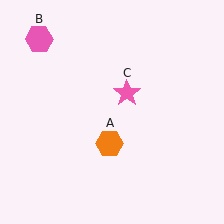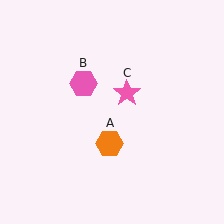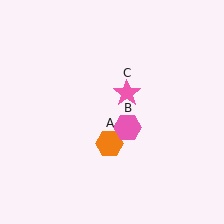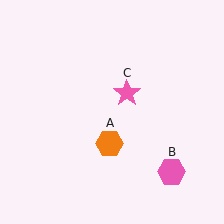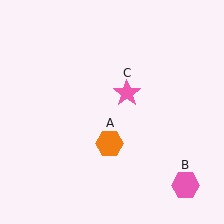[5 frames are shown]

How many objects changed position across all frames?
1 object changed position: pink hexagon (object B).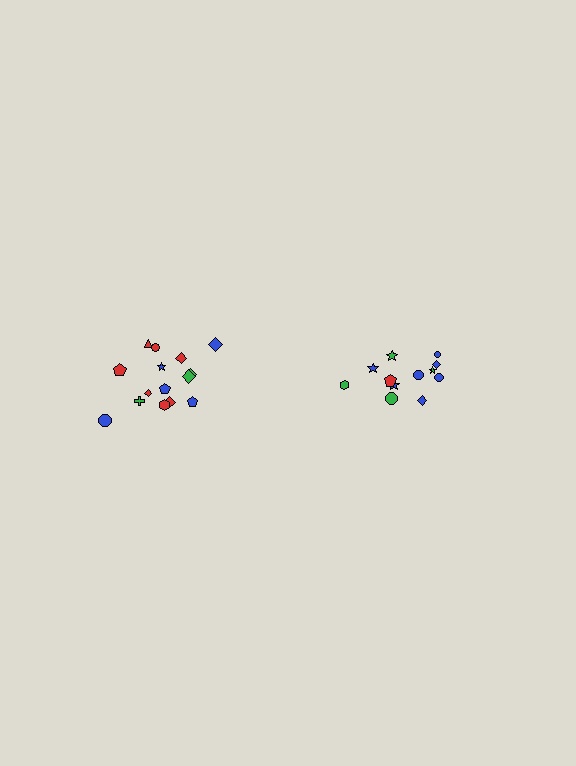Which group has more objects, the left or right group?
The left group.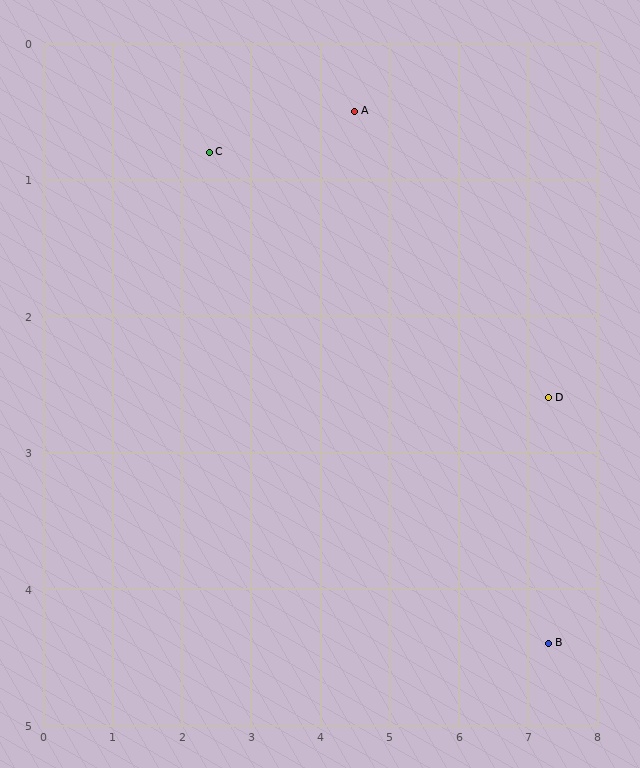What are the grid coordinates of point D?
Point D is at approximately (7.3, 2.6).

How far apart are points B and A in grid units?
Points B and A are about 4.8 grid units apart.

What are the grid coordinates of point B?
Point B is at approximately (7.3, 4.4).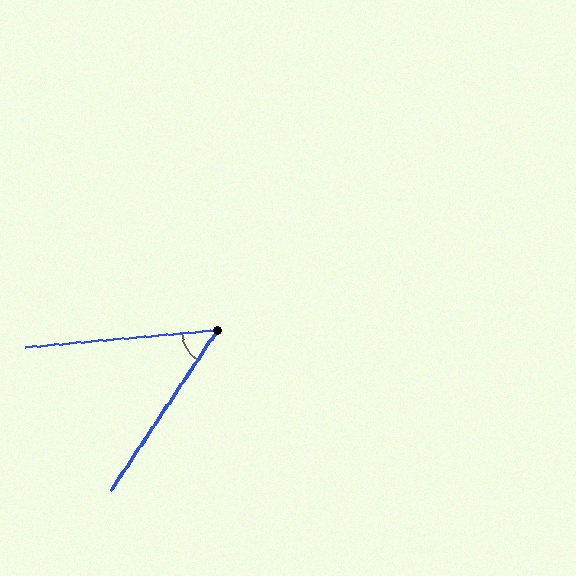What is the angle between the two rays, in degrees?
Approximately 51 degrees.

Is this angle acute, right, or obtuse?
It is acute.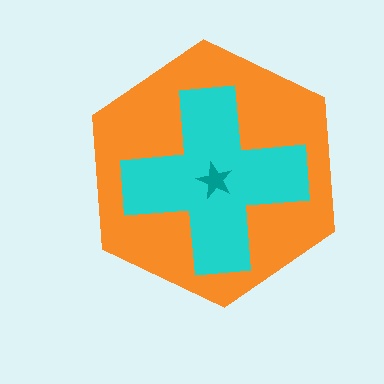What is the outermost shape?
The orange hexagon.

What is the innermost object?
The teal star.